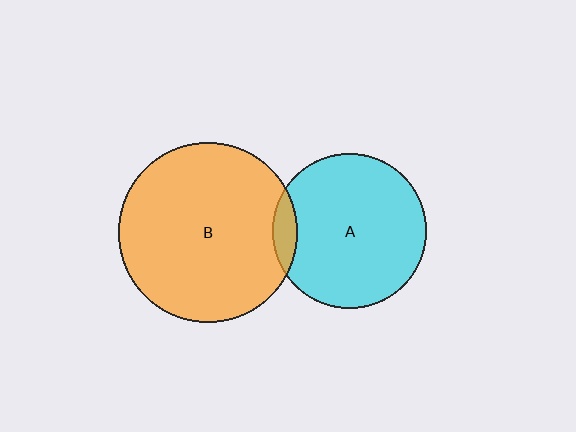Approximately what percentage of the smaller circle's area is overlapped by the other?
Approximately 10%.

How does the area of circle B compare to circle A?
Approximately 1.3 times.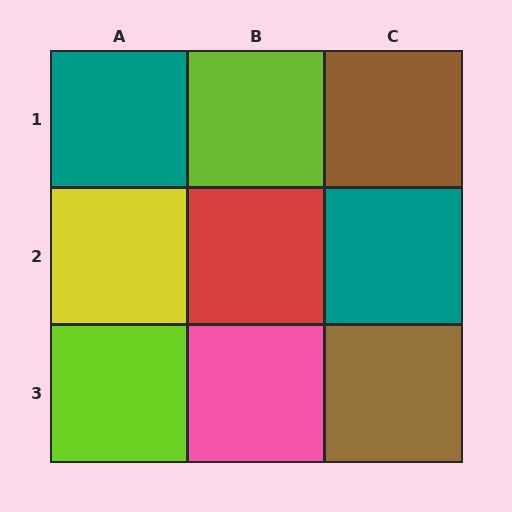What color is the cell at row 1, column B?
Lime.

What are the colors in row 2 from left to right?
Yellow, red, teal.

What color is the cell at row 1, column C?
Brown.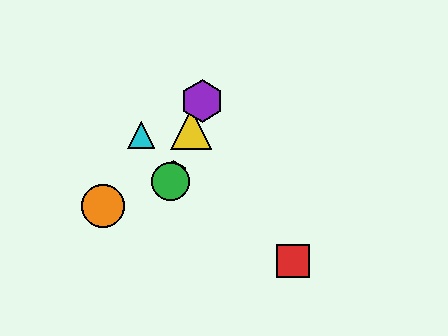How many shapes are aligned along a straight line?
4 shapes (the blue hexagon, the green circle, the yellow triangle, the purple hexagon) are aligned along a straight line.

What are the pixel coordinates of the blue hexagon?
The blue hexagon is at (174, 174).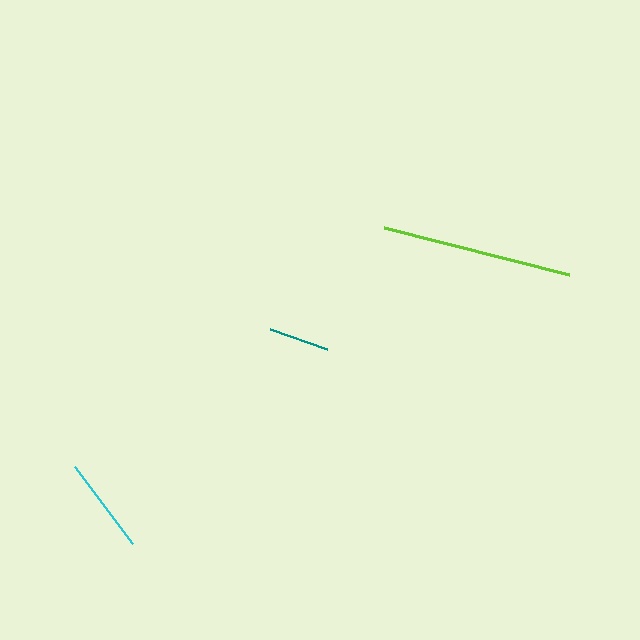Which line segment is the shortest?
The teal line is the shortest at approximately 61 pixels.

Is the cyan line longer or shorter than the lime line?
The lime line is longer than the cyan line.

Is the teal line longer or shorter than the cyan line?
The cyan line is longer than the teal line.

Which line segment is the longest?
The lime line is the longest at approximately 191 pixels.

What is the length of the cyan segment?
The cyan segment is approximately 96 pixels long.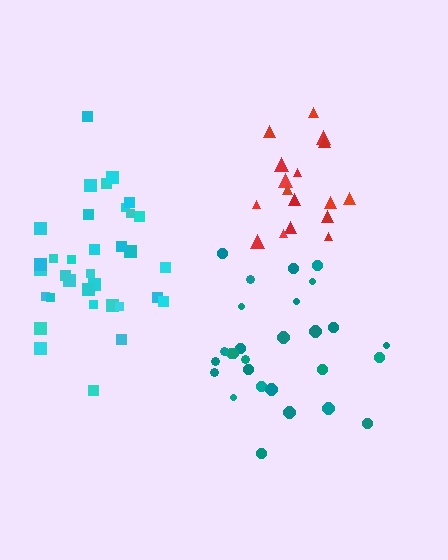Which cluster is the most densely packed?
Teal.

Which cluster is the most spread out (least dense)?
Red.